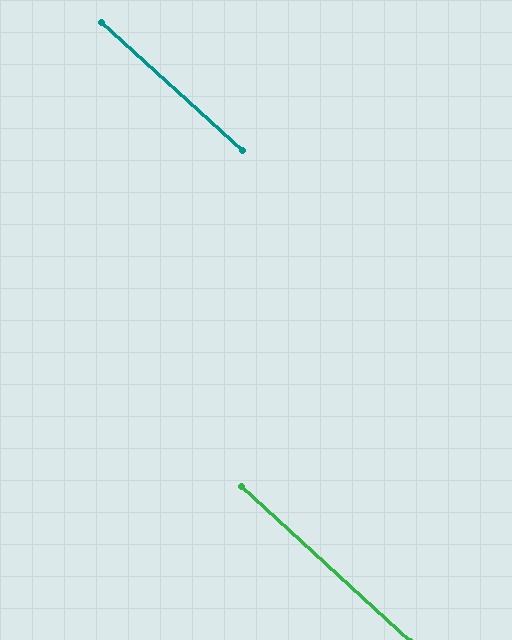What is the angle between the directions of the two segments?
Approximately 1 degree.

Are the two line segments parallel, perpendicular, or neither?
Parallel — their directions differ by only 0.6°.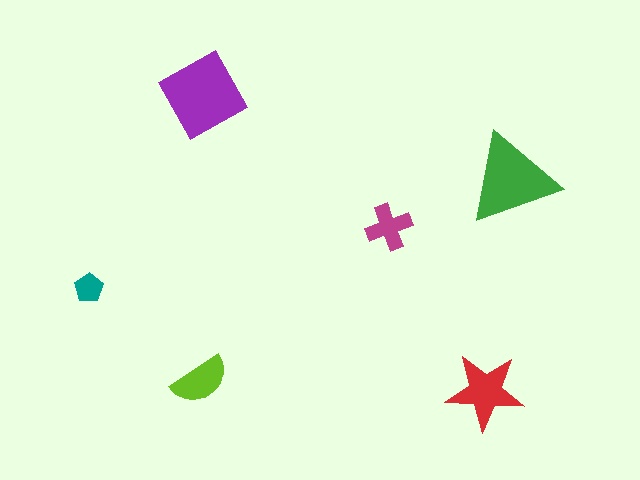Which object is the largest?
The purple diamond.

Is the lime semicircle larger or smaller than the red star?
Smaller.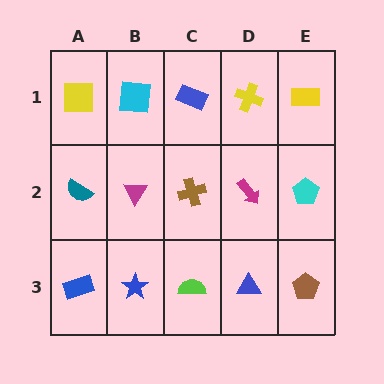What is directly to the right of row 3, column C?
A blue triangle.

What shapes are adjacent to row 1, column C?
A brown cross (row 2, column C), a cyan square (row 1, column B), a yellow cross (row 1, column D).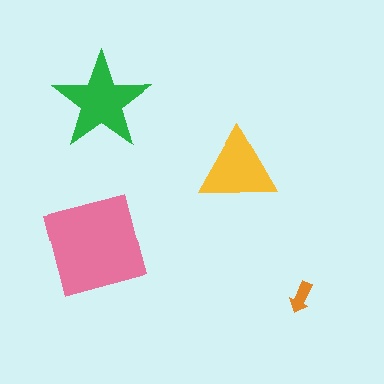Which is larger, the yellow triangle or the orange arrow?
The yellow triangle.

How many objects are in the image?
There are 4 objects in the image.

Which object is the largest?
The pink square.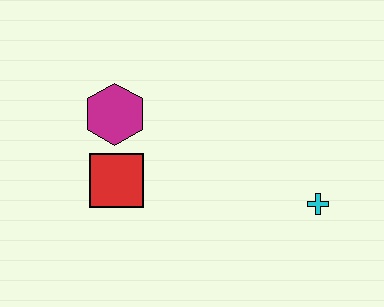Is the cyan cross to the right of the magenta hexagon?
Yes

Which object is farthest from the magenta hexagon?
The cyan cross is farthest from the magenta hexagon.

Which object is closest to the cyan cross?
The red square is closest to the cyan cross.